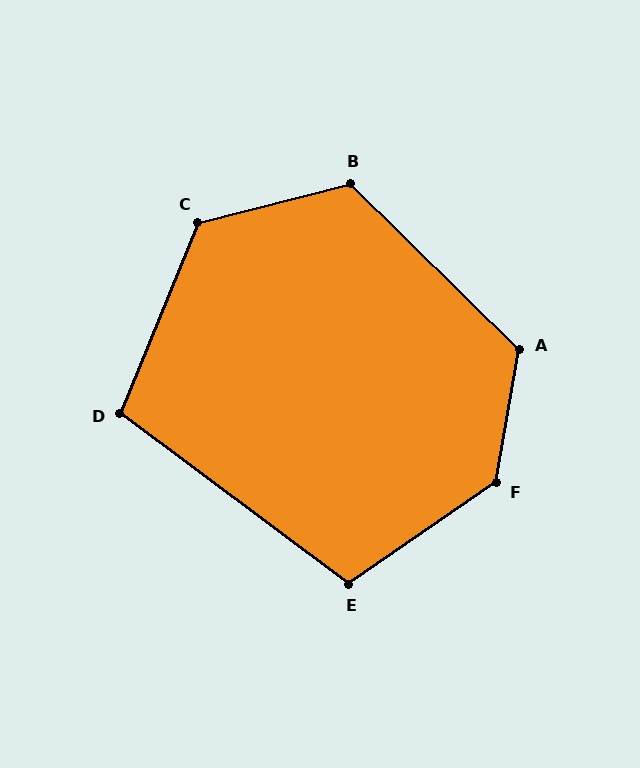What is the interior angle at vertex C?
Approximately 127 degrees (obtuse).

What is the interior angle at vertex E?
Approximately 109 degrees (obtuse).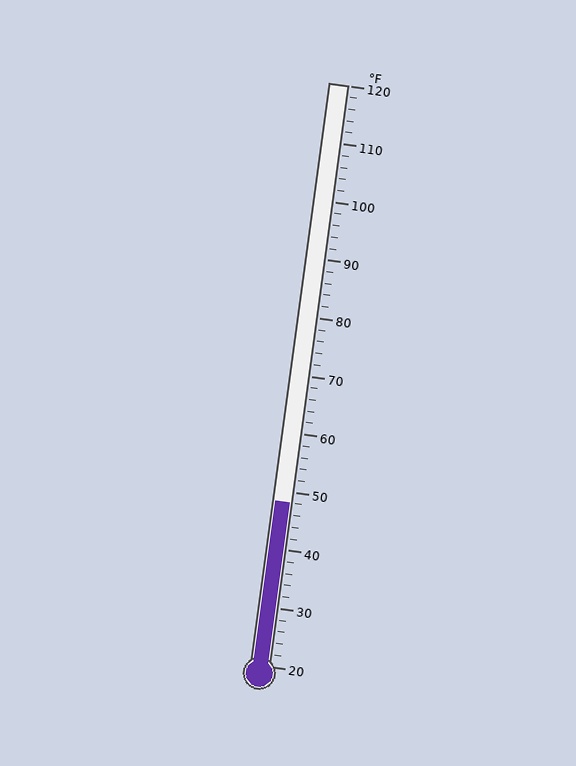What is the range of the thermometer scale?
The thermometer scale ranges from 20°F to 120°F.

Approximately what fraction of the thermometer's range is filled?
The thermometer is filled to approximately 30% of its range.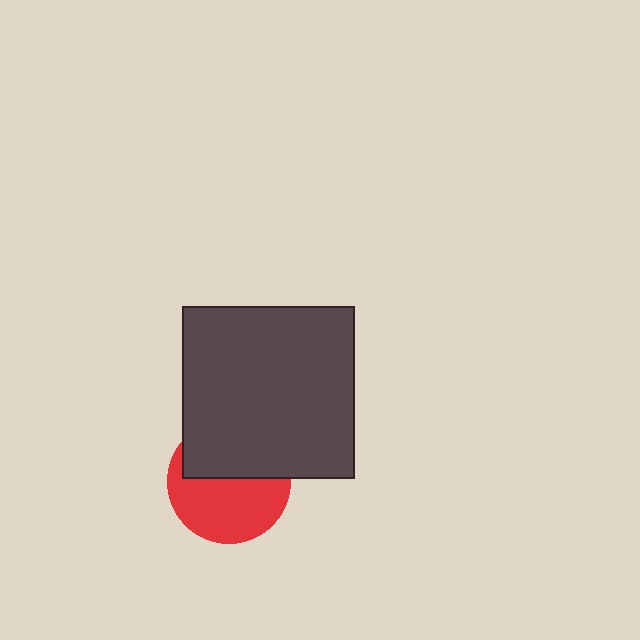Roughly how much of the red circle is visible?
About half of it is visible (roughly 55%).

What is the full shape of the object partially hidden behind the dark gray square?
The partially hidden object is a red circle.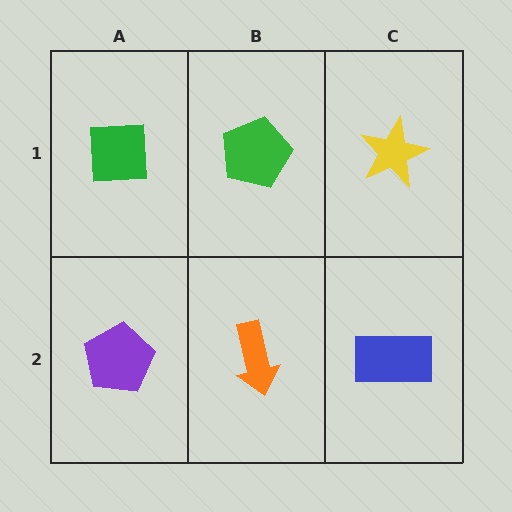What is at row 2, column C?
A blue rectangle.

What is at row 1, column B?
A green pentagon.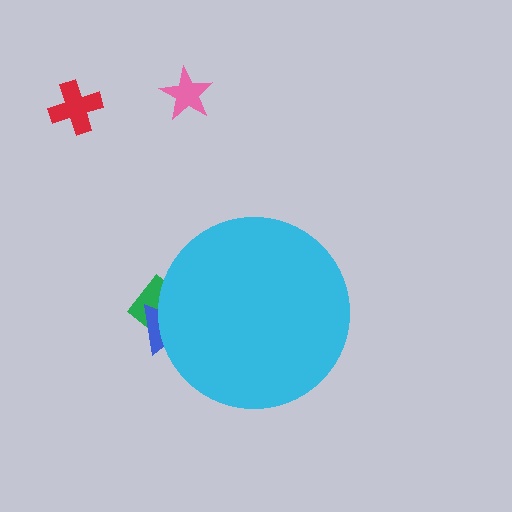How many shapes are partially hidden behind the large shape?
2 shapes are partially hidden.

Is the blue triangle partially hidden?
Yes, the blue triangle is partially hidden behind the cyan circle.